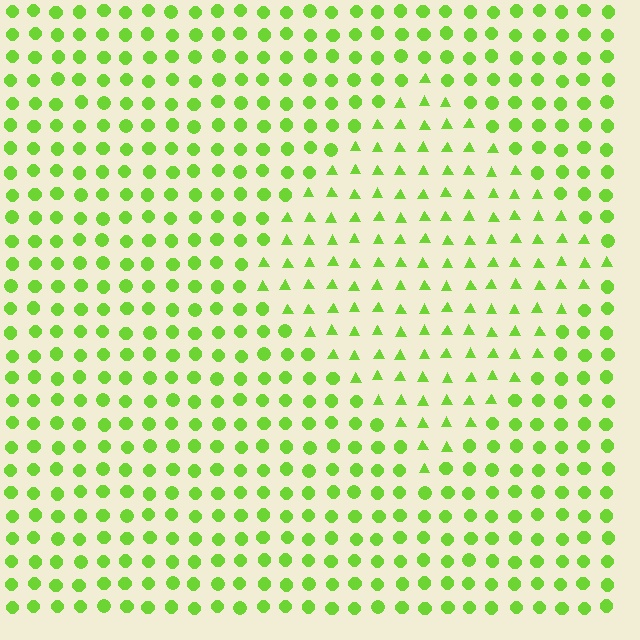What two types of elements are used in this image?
The image uses triangles inside the diamond region and circles outside it.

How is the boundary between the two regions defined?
The boundary is defined by a change in element shape: triangles inside vs. circles outside. All elements share the same color and spacing.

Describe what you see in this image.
The image is filled with small lime elements arranged in a uniform grid. A diamond-shaped region contains triangles, while the surrounding area contains circles. The boundary is defined purely by the change in element shape.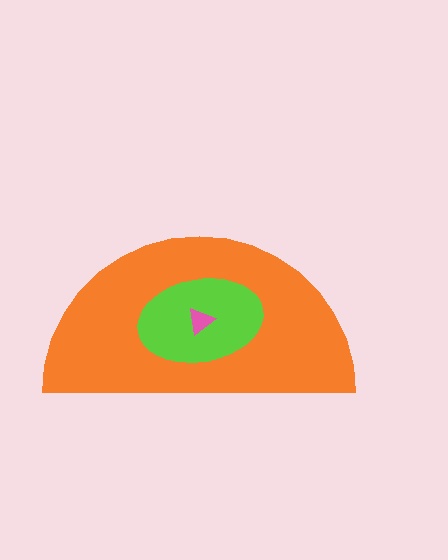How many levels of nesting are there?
3.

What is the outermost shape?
The orange semicircle.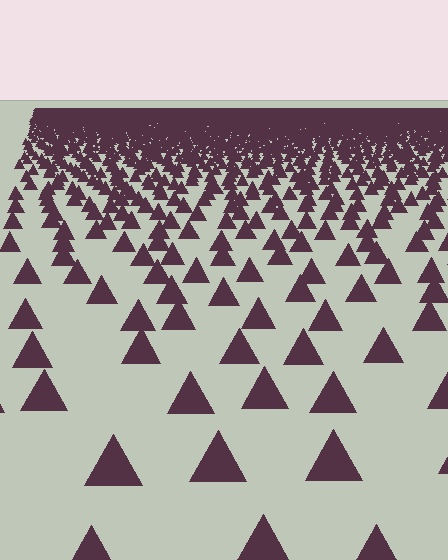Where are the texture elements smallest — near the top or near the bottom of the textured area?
Near the top.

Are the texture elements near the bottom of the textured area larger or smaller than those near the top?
Larger. Near the bottom, elements are closer to the viewer and appear at a bigger on-screen size.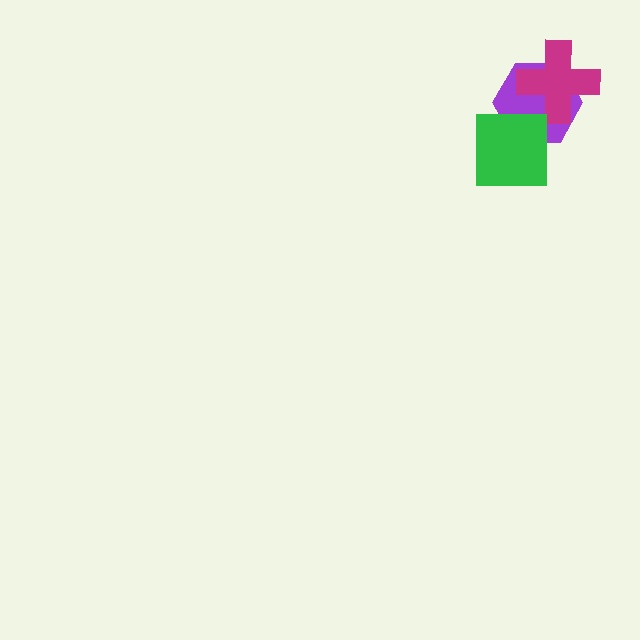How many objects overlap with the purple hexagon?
2 objects overlap with the purple hexagon.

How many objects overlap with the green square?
1 object overlaps with the green square.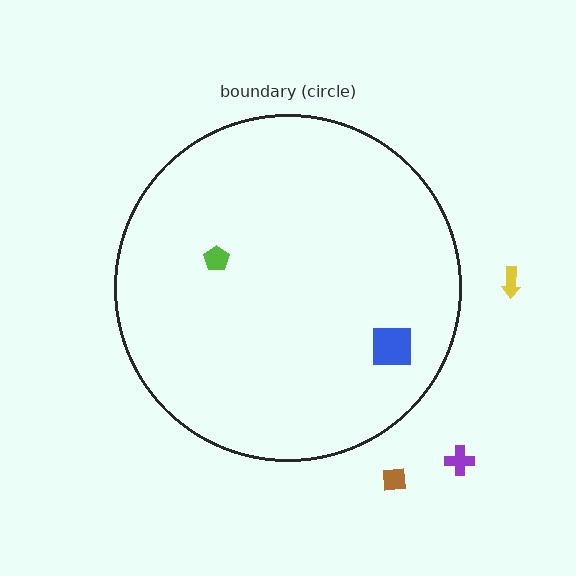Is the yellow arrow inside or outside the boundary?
Outside.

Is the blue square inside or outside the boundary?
Inside.